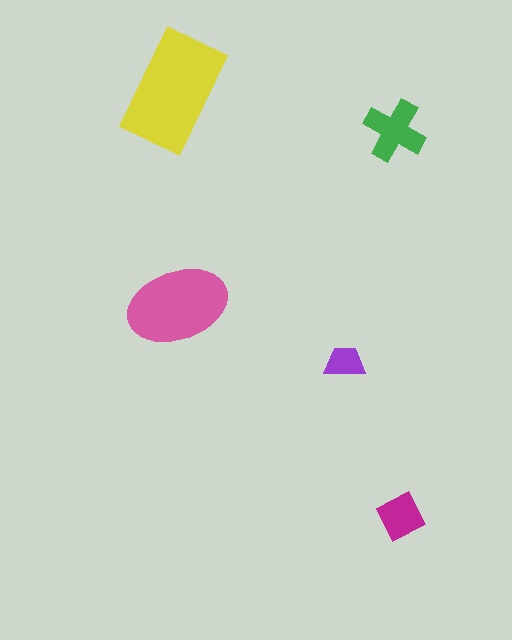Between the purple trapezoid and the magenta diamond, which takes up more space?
The magenta diamond.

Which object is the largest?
The yellow rectangle.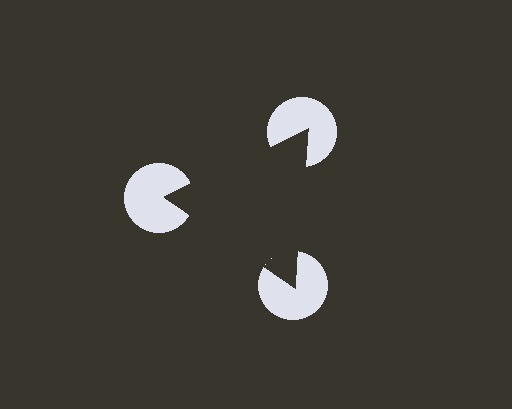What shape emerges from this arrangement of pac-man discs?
An illusory triangle — its edges are inferred from the aligned wedge cuts in the pac-man discs, not physically drawn.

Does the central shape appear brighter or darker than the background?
It typically appears slightly darker than the background, even though no actual brightness change is drawn.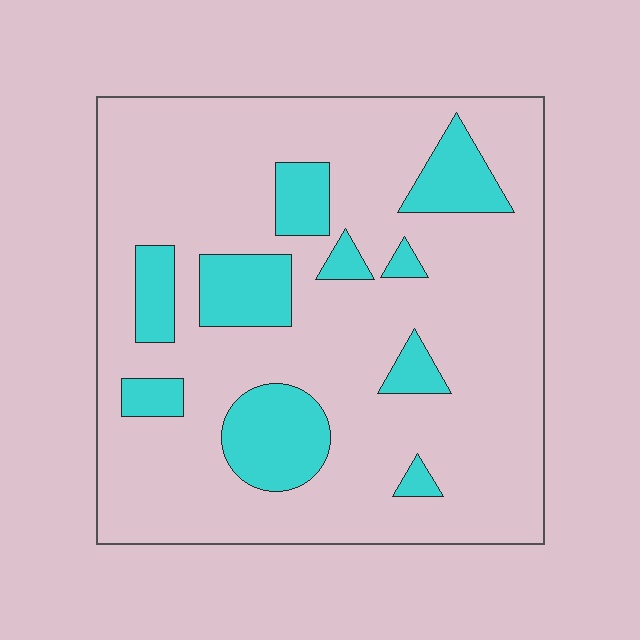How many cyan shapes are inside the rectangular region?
10.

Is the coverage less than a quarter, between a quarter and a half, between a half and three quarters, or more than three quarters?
Less than a quarter.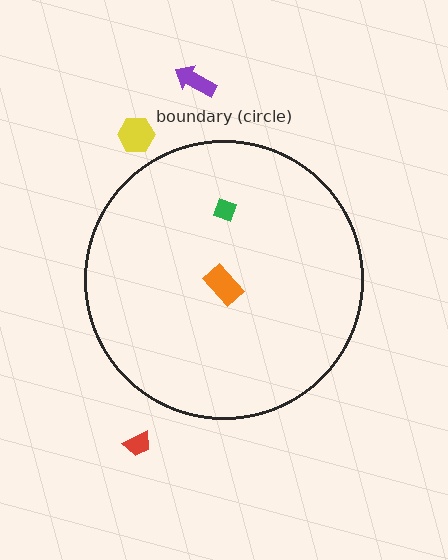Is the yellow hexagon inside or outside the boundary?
Outside.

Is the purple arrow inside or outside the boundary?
Outside.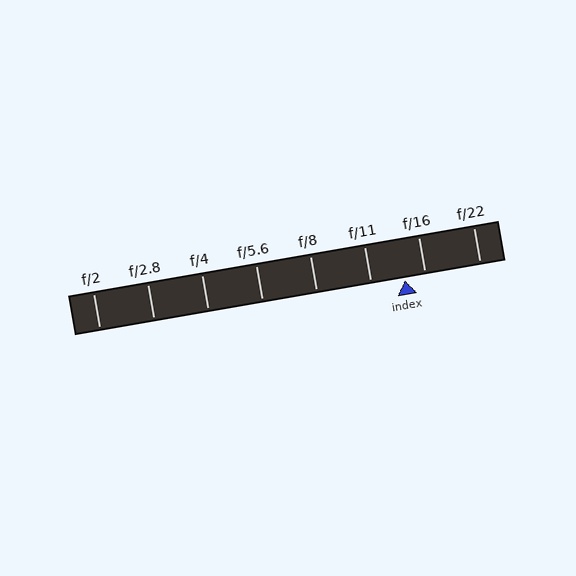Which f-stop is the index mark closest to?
The index mark is closest to f/16.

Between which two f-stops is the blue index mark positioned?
The index mark is between f/11 and f/16.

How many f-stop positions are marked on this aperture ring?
There are 8 f-stop positions marked.